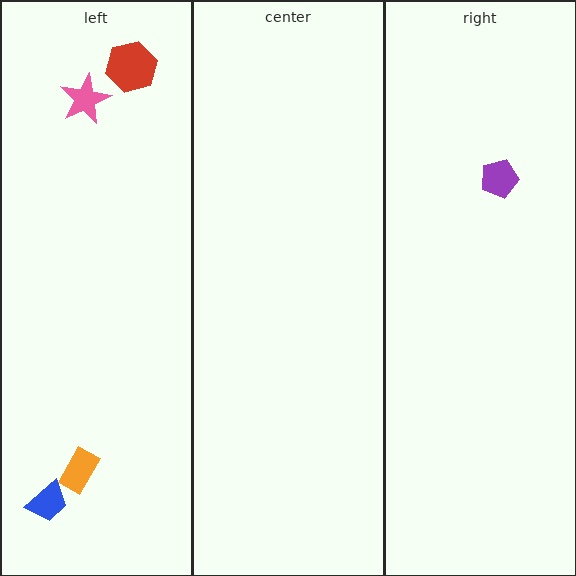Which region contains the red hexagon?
The left region.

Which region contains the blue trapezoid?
The left region.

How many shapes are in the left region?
4.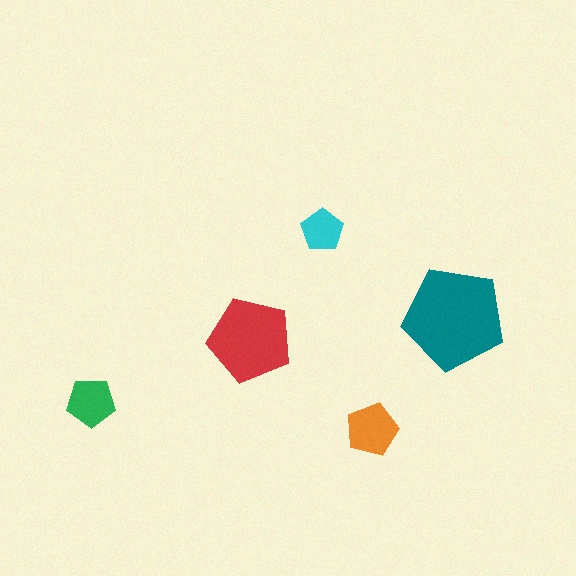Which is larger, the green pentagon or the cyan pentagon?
The green one.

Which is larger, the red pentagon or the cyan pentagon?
The red one.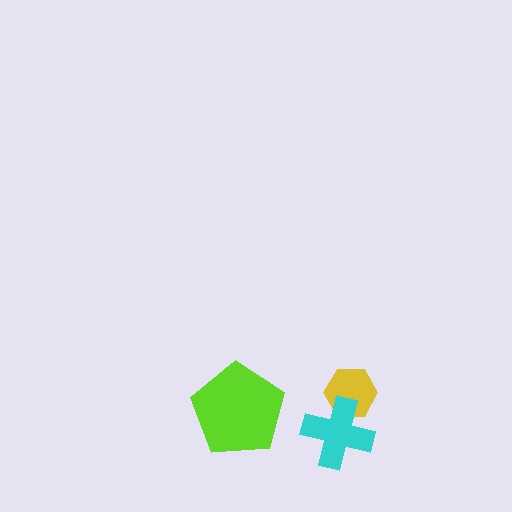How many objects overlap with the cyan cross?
1 object overlaps with the cyan cross.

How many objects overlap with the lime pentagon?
0 objects overlap with the lime pentagon.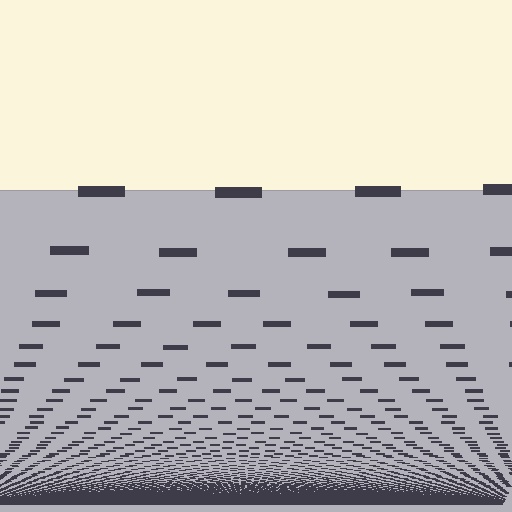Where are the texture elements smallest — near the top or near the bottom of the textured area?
Near the bottom.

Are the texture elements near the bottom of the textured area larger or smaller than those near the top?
Smaller. The gradient is inverted — elements near the bottom are smaller and denser.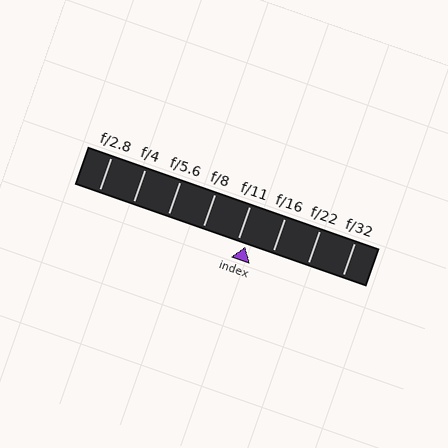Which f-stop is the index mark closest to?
The index mark is closest to f/11.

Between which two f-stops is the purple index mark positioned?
The index mark is between f/11 and f/16.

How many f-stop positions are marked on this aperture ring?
There are 8 f-stop positions marked.